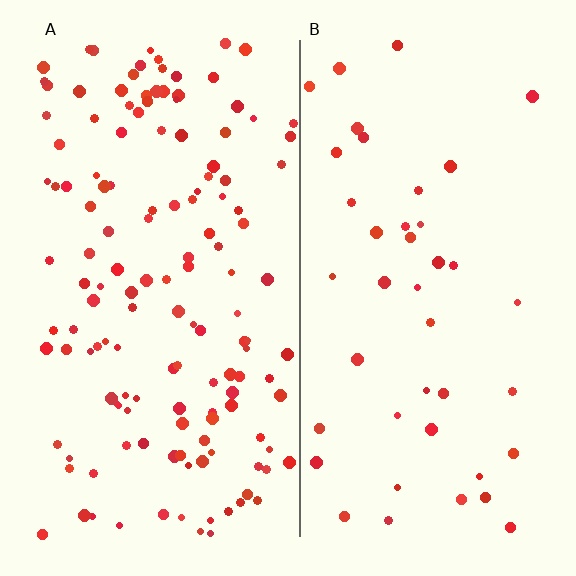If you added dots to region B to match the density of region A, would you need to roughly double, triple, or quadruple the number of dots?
Approximately triple.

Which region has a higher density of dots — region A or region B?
A (the left).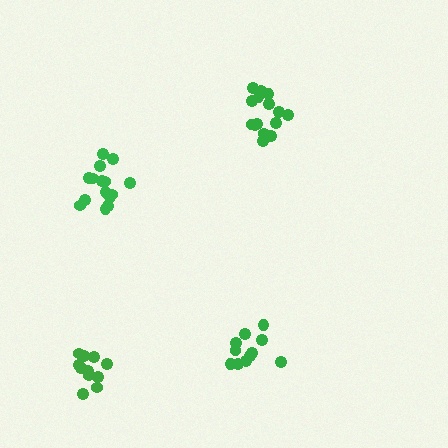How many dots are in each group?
Group 1: 11 dots, Group 2: 15 dots, Group 3: 15 dots, Group 4: 11 dots (52 total).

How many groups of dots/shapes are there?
There are 4 groups.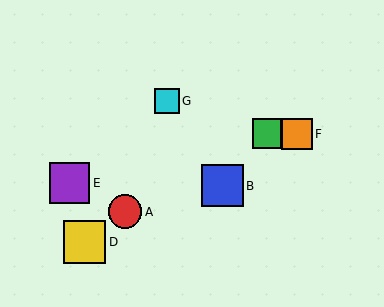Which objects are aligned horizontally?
Objects C, F are aligned horizontally.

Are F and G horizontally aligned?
No, F is at y≈134 and G is at y≈101.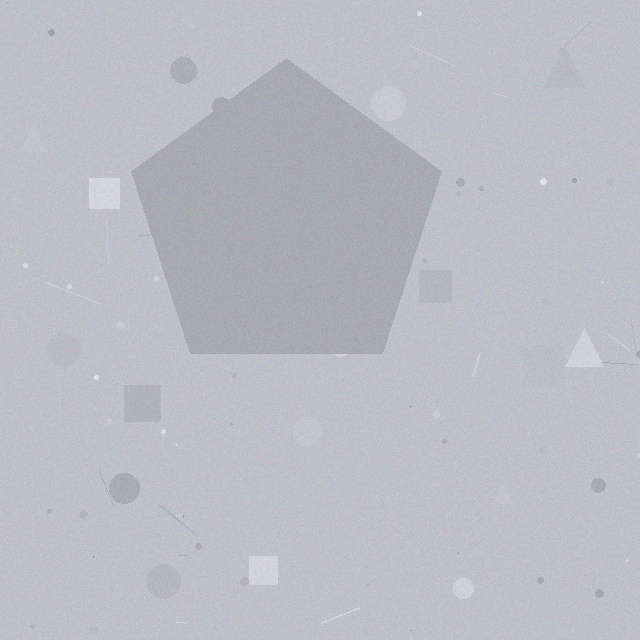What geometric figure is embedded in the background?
A pentagon is embedded in the background.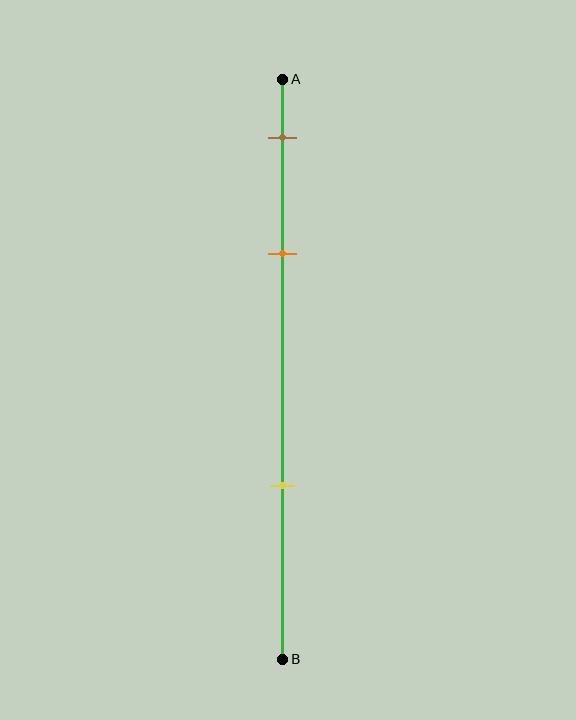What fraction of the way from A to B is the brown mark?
The brown mark is approximately 10% (0.1) of the way from A to B.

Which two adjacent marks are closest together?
The brown and orange marks are the closest adjacent pair.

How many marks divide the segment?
There are 3 marks dividing the segment.